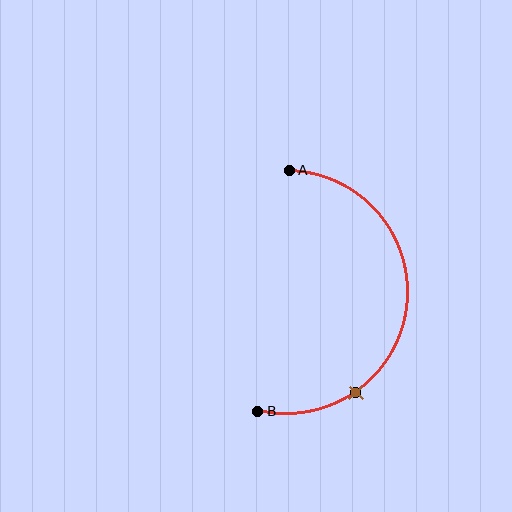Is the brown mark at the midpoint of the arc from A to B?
No. The brown mark lies on the arc but is closer to endpoint B. The arc midpoint would be at the point on the curve equidistant along the arc from both A and B.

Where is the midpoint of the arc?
The arc midpoint is the point on the curve farthest from the straight line joining A and B. It sits to the right of that line.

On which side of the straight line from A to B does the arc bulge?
The arc bulges to the right of the straight line connecting A and B.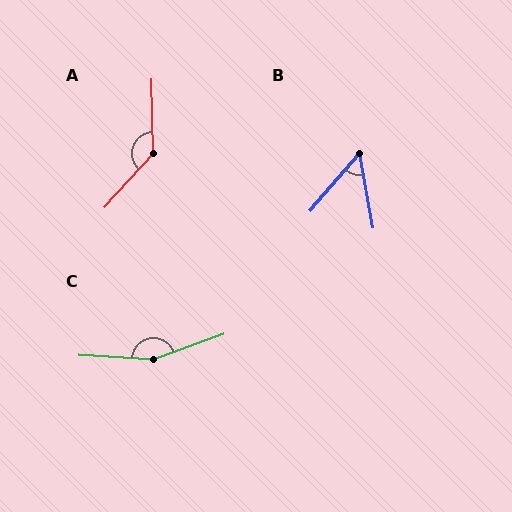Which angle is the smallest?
B, at approximately 51 degrees.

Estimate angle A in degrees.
Approximately 137 degrees.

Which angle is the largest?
C, at approximately 157 degrees.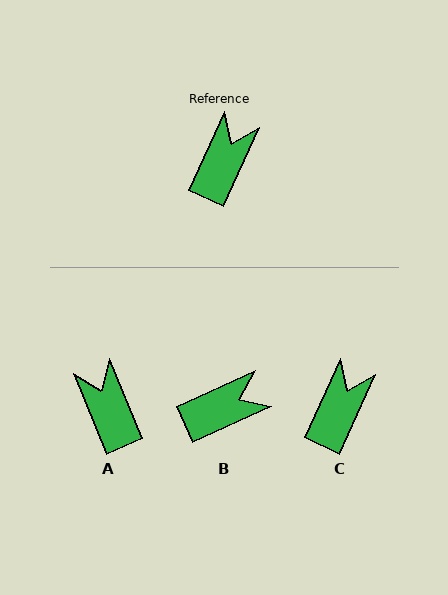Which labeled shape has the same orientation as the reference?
C.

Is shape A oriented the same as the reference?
No, it is off by about 47 degrees.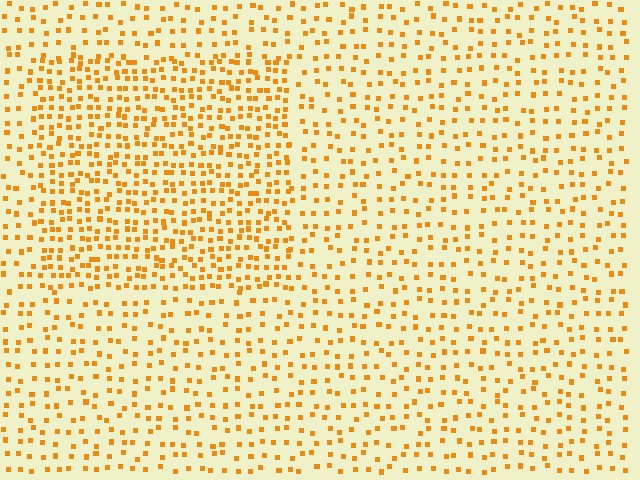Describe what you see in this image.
The image contains small orange elements arranged at two different densities. A rectangle-shaped region is visible where the elements are more densely packed than the surrounding area.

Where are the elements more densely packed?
The elements are more densely packed inside the rectangle boundary.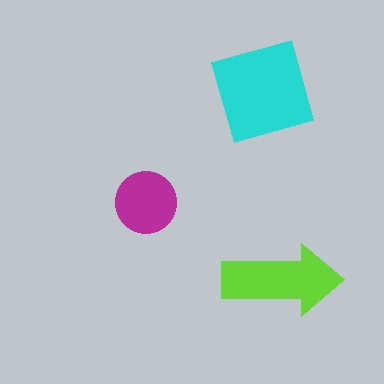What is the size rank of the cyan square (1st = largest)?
1st.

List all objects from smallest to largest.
The magenta circle, the lime arrow, the cyan square.